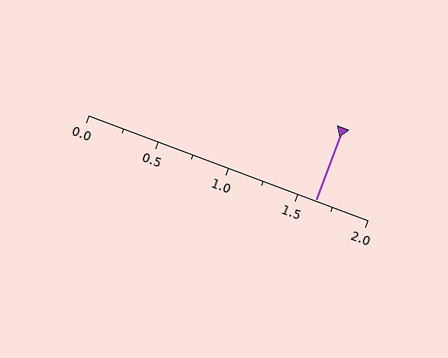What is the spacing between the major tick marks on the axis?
The major ticks are spaced 0.5 apart.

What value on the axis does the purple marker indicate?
The marker indicates approximately 1.62.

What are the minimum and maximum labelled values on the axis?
The axis runs from 0.0 to 2.0.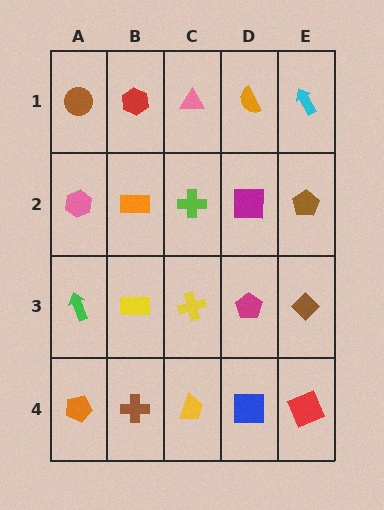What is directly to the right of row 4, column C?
A blue square.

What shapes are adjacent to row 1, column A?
A pink hexagon (row 2, column A), a red hexagon (row 1, column B).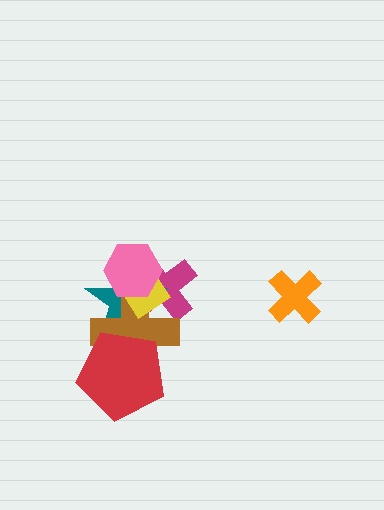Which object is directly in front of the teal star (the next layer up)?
The brown cross is directly in front of the teal star.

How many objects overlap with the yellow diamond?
4 objects overlap with the yellow diamond.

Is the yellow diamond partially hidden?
Yes, it is partially covered by another shape.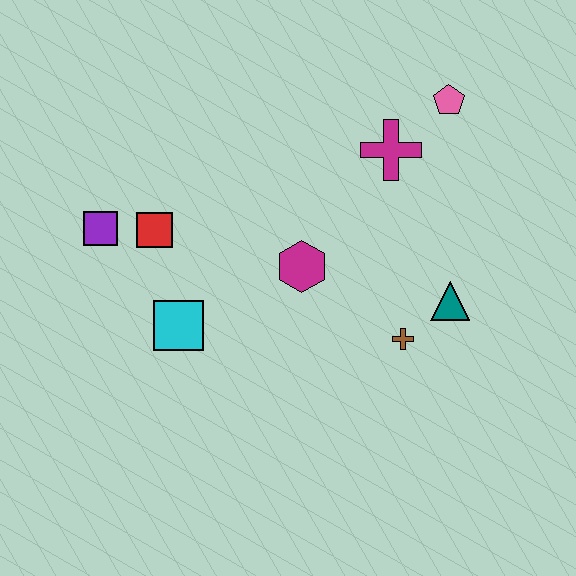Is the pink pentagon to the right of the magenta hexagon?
Yes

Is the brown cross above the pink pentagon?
No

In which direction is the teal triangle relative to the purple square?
The teal triangle is to the right of the purple square.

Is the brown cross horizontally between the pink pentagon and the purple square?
Yes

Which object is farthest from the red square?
The pink pentagon is farthest from the red square.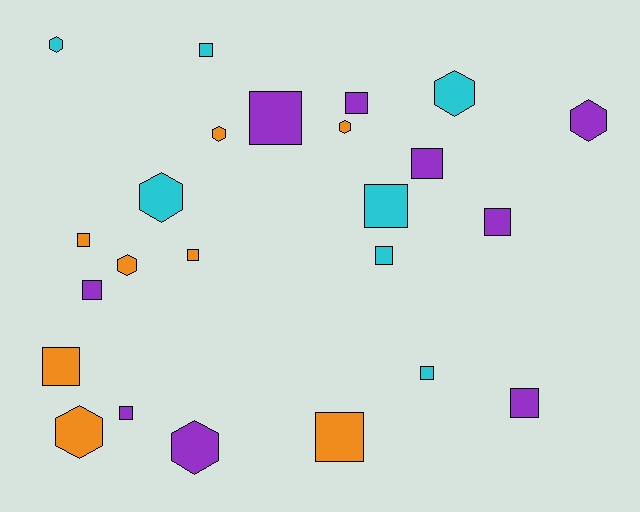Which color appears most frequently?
Purple, with 9 objects.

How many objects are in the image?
There are 24 objects.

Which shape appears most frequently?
Square, with 15 objects.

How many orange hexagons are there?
There are 4 orange hexagons.